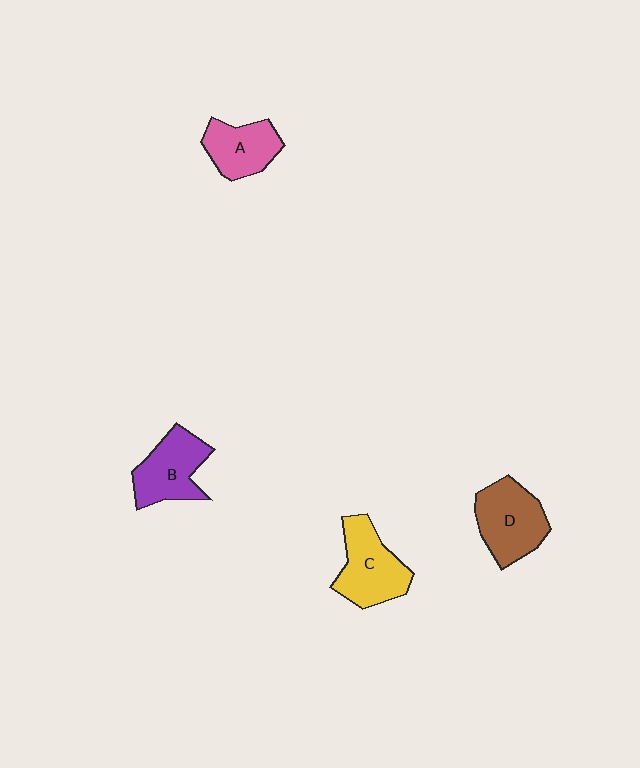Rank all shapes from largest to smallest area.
From largest to smallest: D (brown), C (yellow), B (purple), A (pink).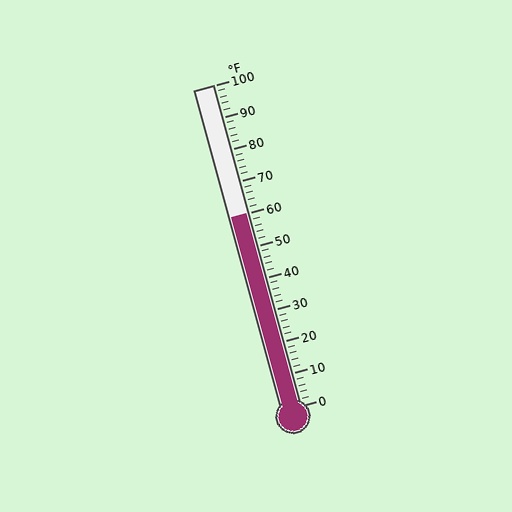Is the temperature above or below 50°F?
The temperature is above 50°F.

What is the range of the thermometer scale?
The thermometer scale ranges from 0°F to 100°F.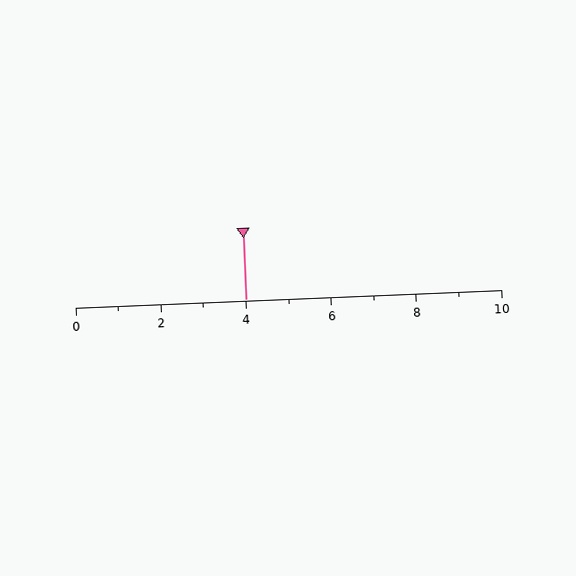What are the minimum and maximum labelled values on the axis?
The axis runs from 0 to 10.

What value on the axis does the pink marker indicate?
The marker indicates approximately 4.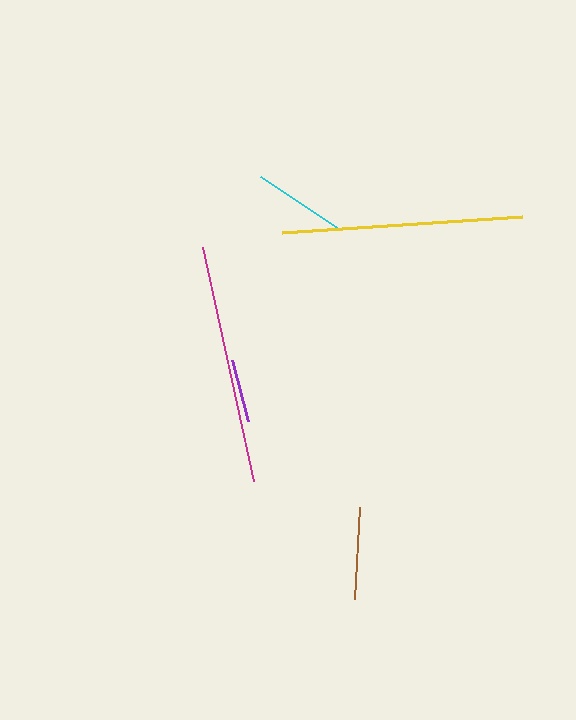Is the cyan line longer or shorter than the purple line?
The cyan line is longer than the purple line.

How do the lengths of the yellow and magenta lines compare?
The yellow and magenta lines are approximately the same length.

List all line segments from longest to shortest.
From longest to shortest: yellow, magenta, cyan, brown, purple.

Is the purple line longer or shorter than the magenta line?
The magenta line is longer than the purple line.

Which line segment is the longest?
The yellow line is the longest at approximately 241 pixels.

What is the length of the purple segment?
The purple segment is approximately 62 pixels long.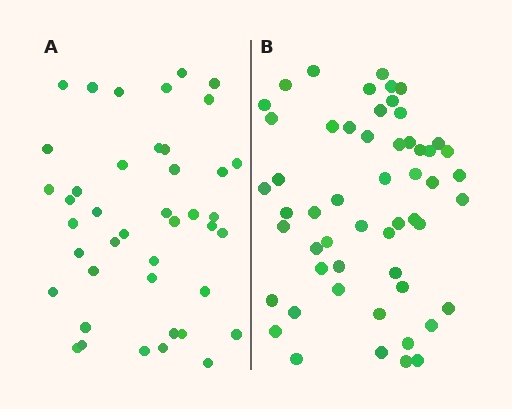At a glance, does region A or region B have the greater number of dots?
Region B (the right region) has more dots.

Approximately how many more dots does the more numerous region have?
Region B has roughly 12 or so more dots than region A.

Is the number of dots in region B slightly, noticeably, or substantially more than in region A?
Region B has noticeably more, but not dramatically so. The ratio is roughly 1.3 to 1.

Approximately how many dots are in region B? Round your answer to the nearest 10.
About 50 dots. (The exact count is 54, which rounds to 50.)